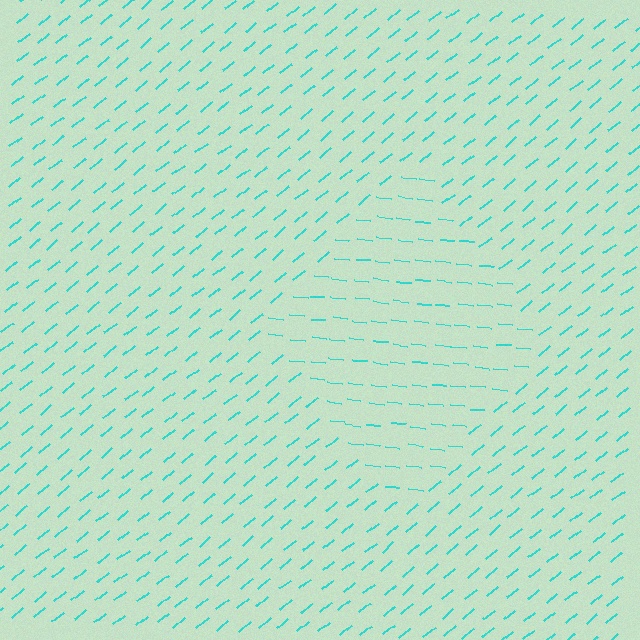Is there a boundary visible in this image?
Yes, there is a texture boundary formed by a change in line orientation.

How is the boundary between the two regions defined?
The boundary is defined purely by a change in line orientation (approximately 45 degrees difference). All lines are the same color and thickness.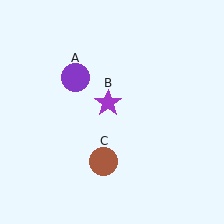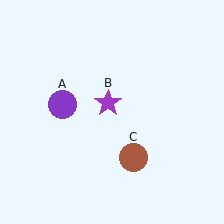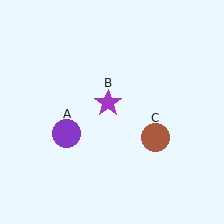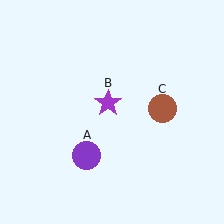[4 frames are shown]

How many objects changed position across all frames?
2 objects changed position: purple circle (object A), brown circle (object C).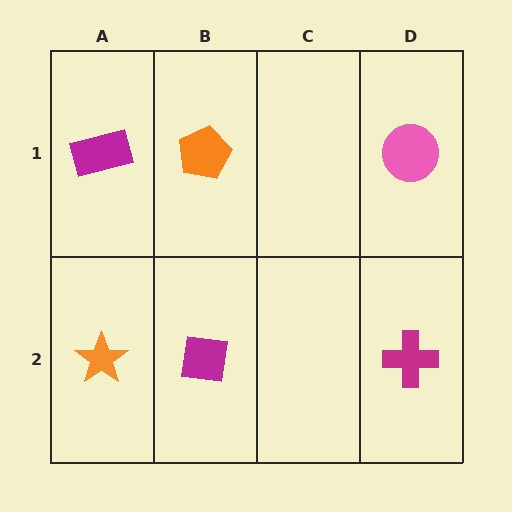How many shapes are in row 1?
3 shapes.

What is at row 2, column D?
A magenta cross.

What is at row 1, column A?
A magenta rectangle.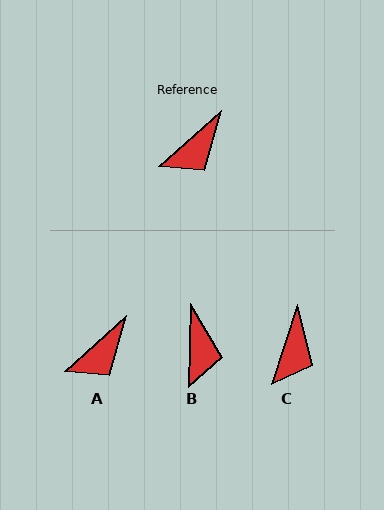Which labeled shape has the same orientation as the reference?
A.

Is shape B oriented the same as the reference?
No, it is off by about 47 degrees.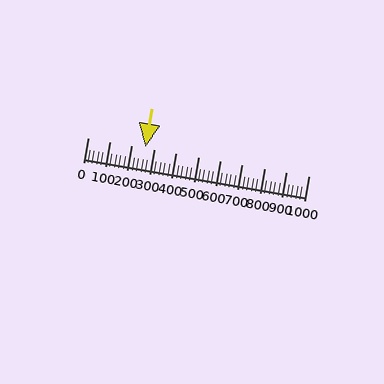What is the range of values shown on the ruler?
The ruler shows values from 0 to 1000.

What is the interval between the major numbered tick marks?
The major tick marks are spaced 100 units apart.